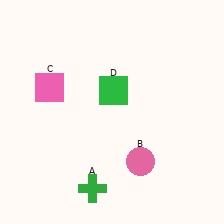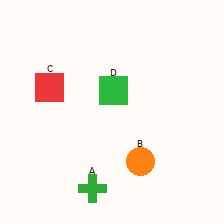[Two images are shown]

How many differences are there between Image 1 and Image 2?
There are 2 differences between the two images.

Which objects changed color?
B changed from pink to orange. C changed from pink to red.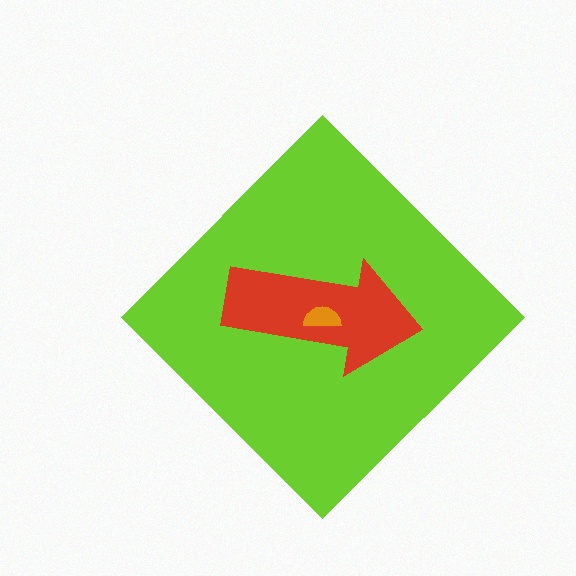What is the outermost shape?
The lime diamond.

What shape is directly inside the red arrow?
The orange semicircle.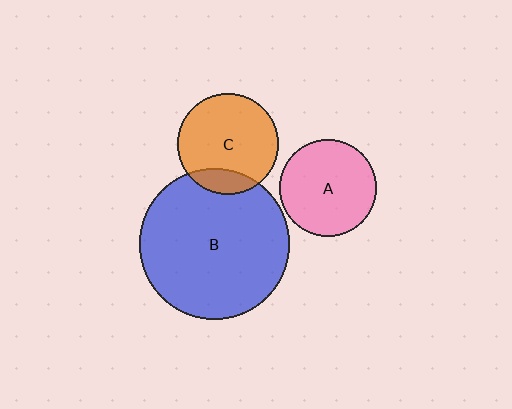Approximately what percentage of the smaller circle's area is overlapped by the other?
Approximately 15%.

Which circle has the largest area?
Circle B (blue).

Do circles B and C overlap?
Yes.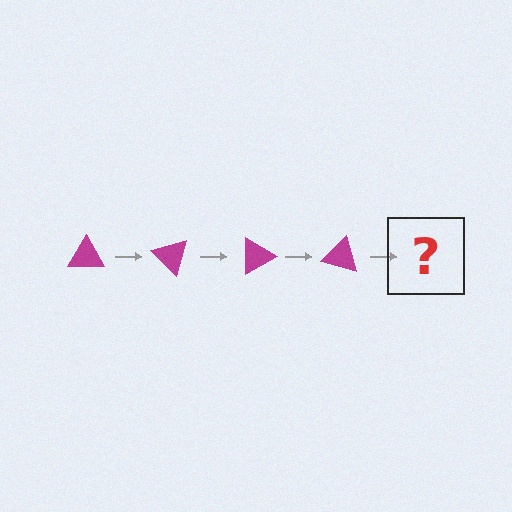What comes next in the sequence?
The next element should be a magenta triangle rotated 180 degrees.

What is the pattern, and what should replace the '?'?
The pattern is that the triangle rotates 45 degrees each step. The '?' should be a magenta triangle rotated 180 degrees.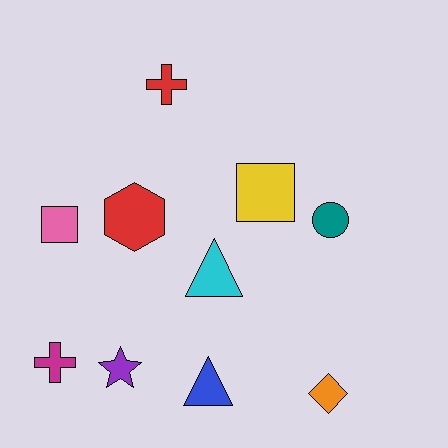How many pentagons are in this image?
There are no pentagons.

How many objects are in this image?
There are 10 objects.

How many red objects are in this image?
There are 2 red objects.